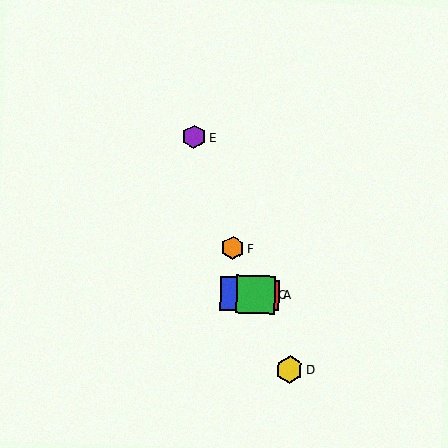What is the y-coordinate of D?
Object D is at y≈370.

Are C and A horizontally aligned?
Yes, both are at y≈294.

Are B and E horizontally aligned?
No, B is at y≈294 and E is at y≈137.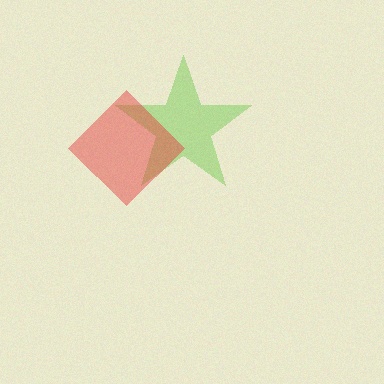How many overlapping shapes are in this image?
There are 2 overlapping shapes in the image.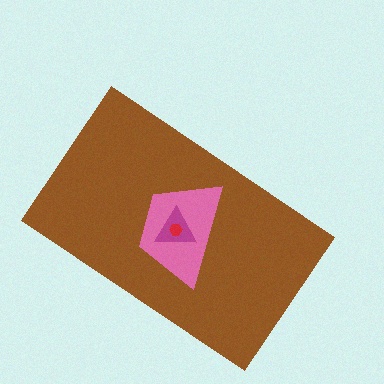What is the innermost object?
The red hexagon.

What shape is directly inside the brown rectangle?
The pink trapezoid.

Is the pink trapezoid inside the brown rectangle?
Yes.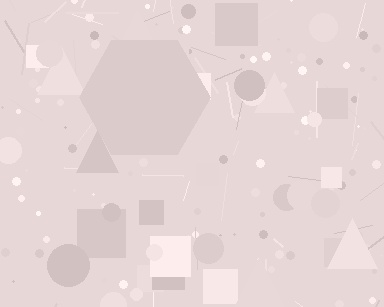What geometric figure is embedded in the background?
A hexagon is embedded in the background.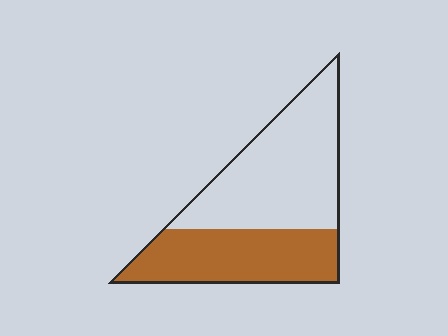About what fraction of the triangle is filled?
About two fifths (2/5).